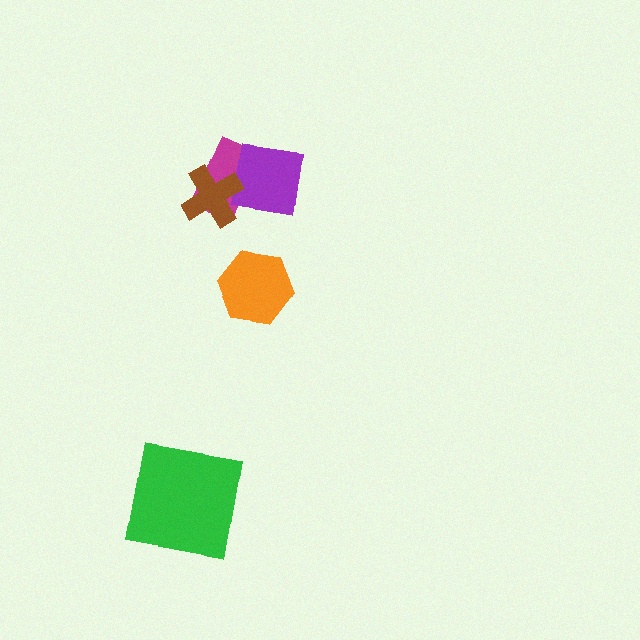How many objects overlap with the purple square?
2 objects overlap with the purple square.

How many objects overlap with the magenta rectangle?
2 objects overlap with the magenta rectangle.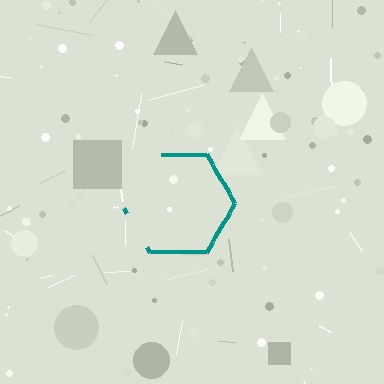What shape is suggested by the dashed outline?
The dashed outline suggests a hexagon.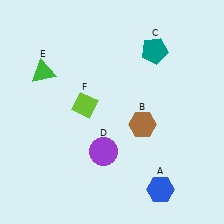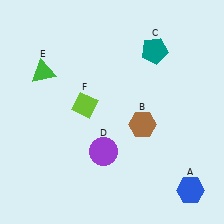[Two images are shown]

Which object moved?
The blue hexagon (A) moved right.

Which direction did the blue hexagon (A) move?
The blue hexagon (A) moved right.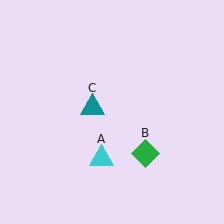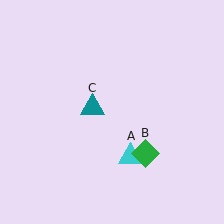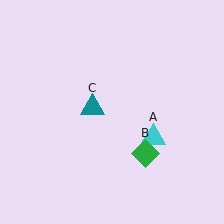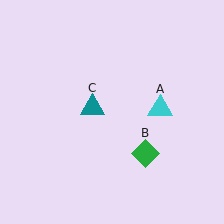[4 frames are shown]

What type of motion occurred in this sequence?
The cyan triangle (object A) rotated counterclockwise around the center of the scene.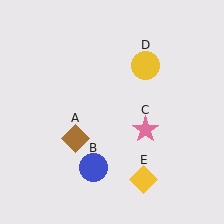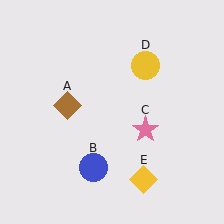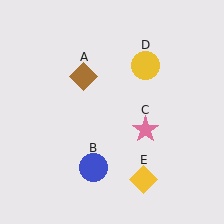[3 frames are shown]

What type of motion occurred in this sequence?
The brown diamond (object A) rotated clockwise around the center of the scene.